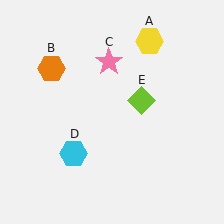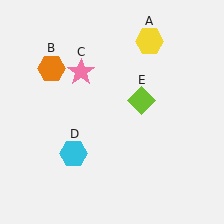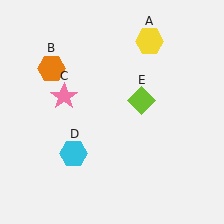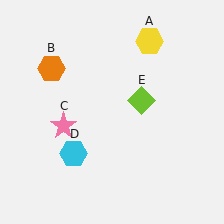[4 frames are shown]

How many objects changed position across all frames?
1 object changed position: pink star (object C).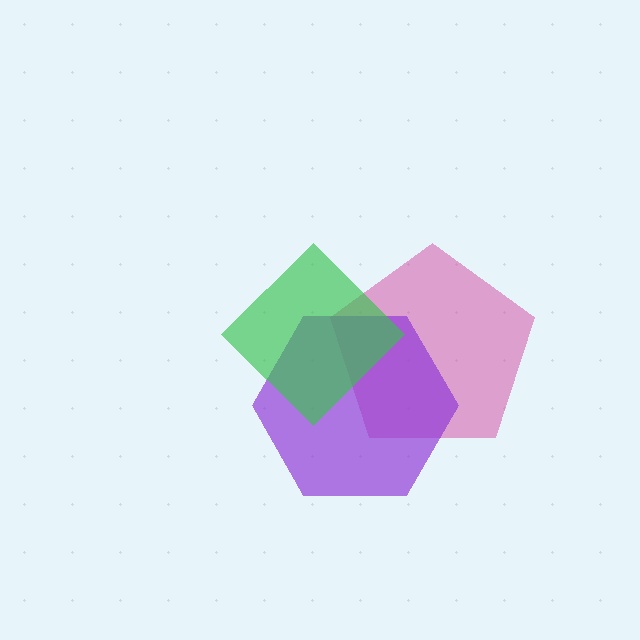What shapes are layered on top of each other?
The layered shapes are: a magenta pentagon, a purple hexagon, a green diamond.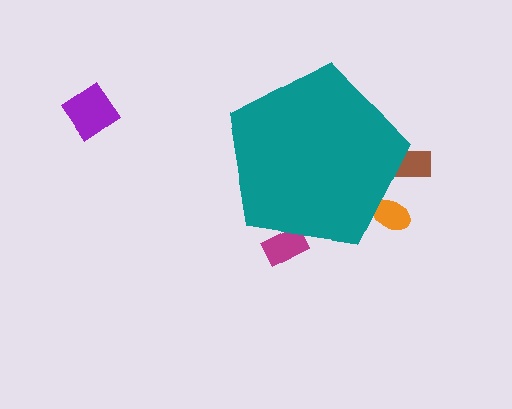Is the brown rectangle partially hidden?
Yes, the brown rectangle is partially hidden behind the teal pentagon.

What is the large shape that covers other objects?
A teal pentagon.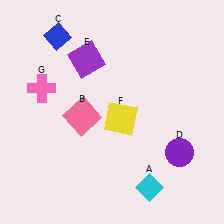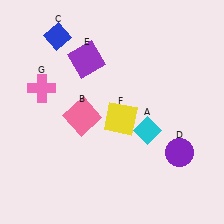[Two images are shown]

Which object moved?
The cyan diamond (A) moved up.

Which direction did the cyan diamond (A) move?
The cyan diamond (A) moved up.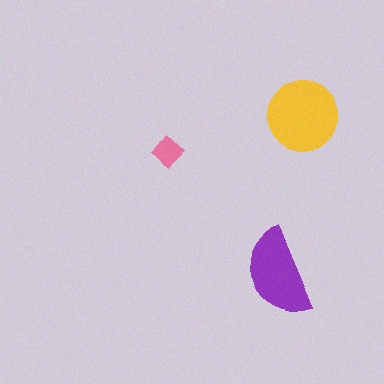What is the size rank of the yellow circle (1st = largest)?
1st.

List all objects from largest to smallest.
The yellow circle, the purple semicircle, the pink diamond.